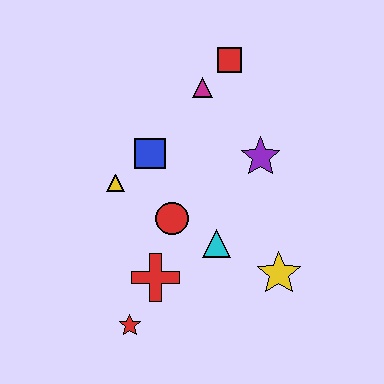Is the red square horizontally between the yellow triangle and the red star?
No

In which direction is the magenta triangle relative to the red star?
The magenta triangle is above the red star.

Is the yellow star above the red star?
Yes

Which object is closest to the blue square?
The yellow triangle is closest to the blue square.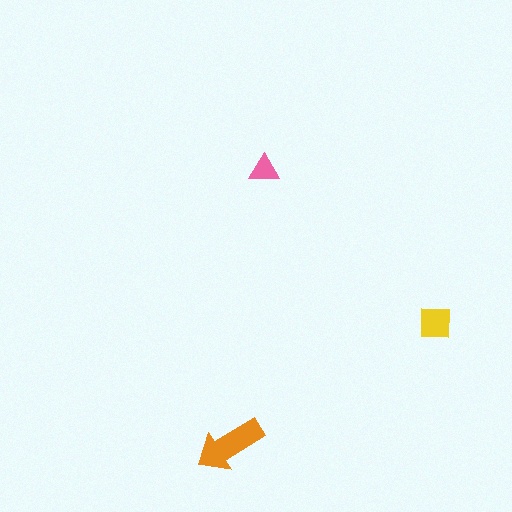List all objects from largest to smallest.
The orange arrow, the yellow square, the pink triangle.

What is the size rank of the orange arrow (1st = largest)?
1st.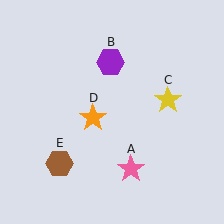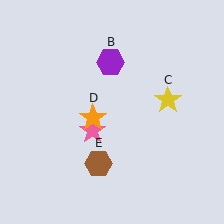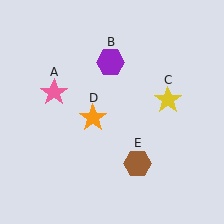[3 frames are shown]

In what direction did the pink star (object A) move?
The pink star (object A) moved up and to the left.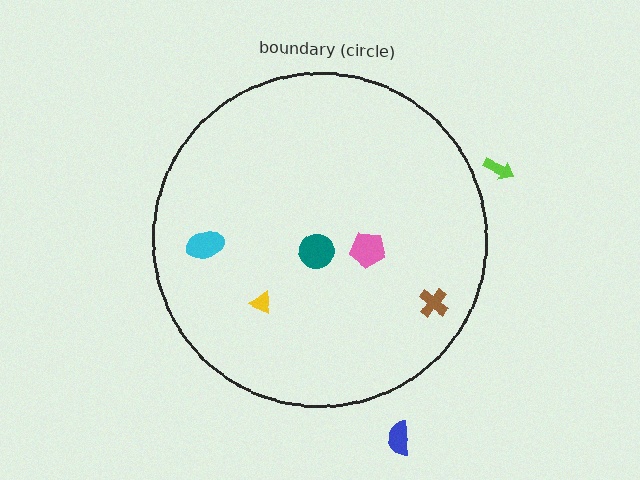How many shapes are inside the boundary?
5 inside, 2 outside.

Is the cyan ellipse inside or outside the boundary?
Inside.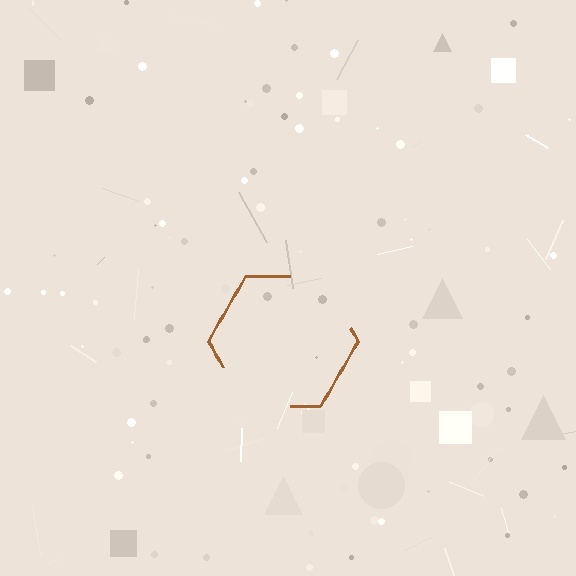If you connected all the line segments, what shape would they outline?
They would outline a hexagon.